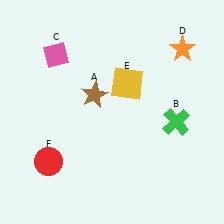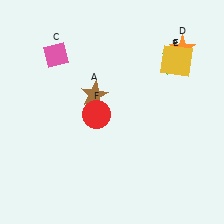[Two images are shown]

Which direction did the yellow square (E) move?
The yellow square (E) moved right.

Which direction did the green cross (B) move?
The green cross (B) moved up.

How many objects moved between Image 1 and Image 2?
3 objects moved between the two images.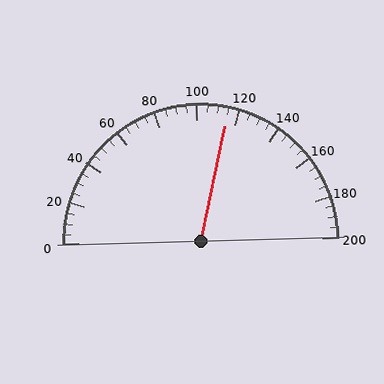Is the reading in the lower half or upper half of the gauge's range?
The reading is in the upper half of the range (0 to 200).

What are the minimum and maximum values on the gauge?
The gauge ranges from 0 to 200.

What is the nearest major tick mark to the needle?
The nearest major tick mark is 120.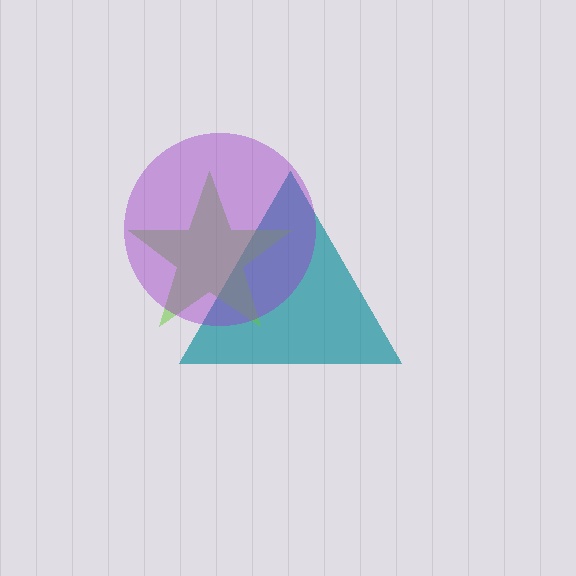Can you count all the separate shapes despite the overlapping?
Yes, there are 3 separate shapes.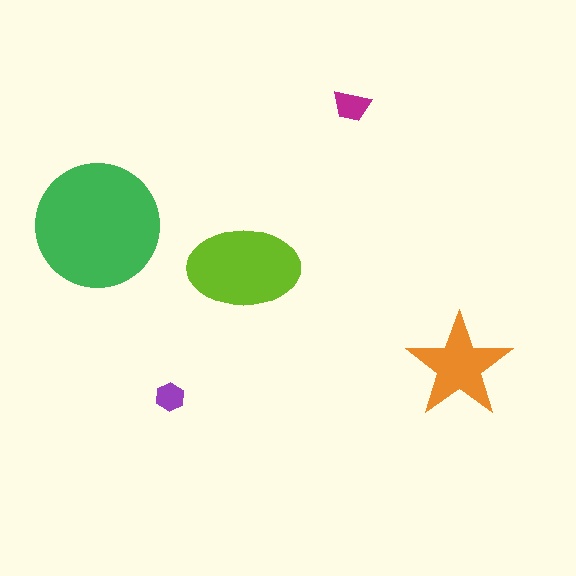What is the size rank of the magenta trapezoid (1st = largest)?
4th.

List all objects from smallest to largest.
The purple hexagon, the magenta trapezoid, the orange star, the lime ellipse, the green circle.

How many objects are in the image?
There are 5 objects in the image.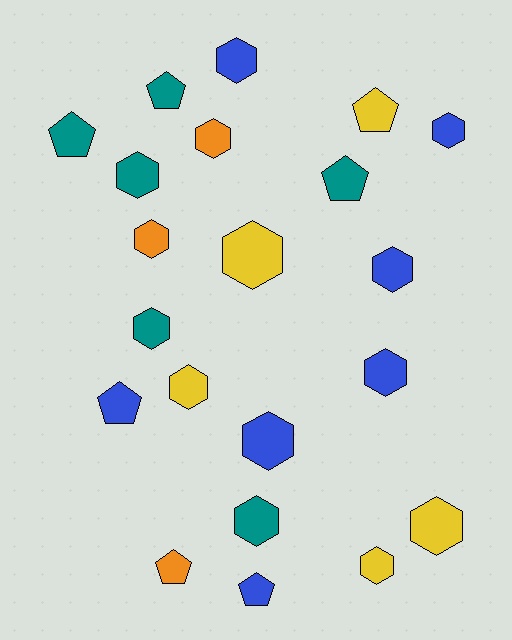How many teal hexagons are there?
There are 3 teal hexagons.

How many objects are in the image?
There are 21 objects.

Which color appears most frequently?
Blue, with 7 objects.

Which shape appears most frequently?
Hexagon, with 14 objects.